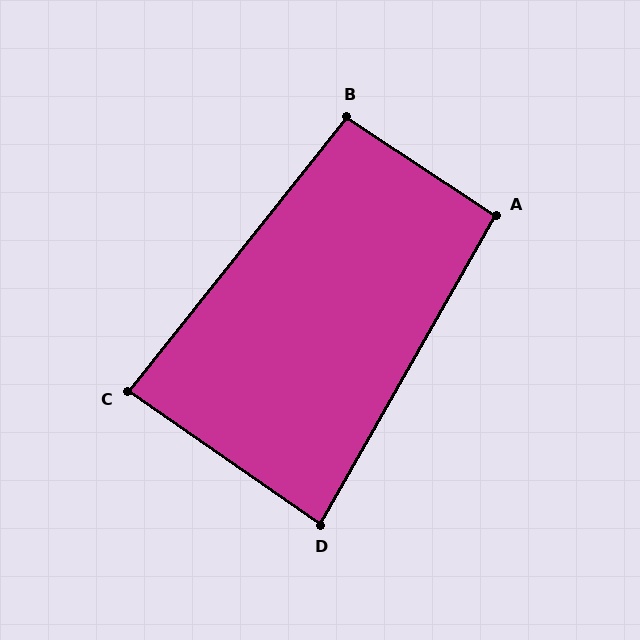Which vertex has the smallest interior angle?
D, at approximately 85 degrees.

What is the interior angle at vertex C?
Approximately 86 degrees (approximately right).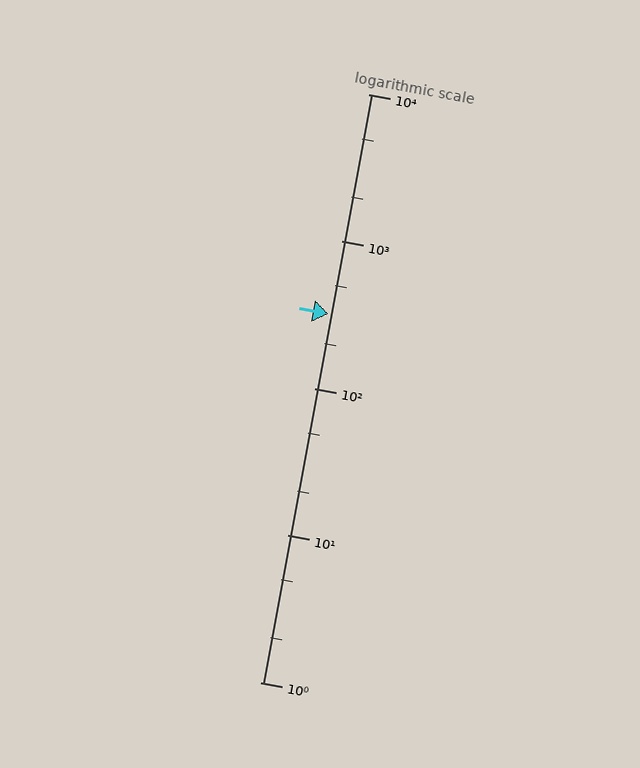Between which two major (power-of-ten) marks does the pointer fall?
The pointer is between 100 and 1000.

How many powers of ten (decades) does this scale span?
The scale spans 4 decades, from 1 to 10000.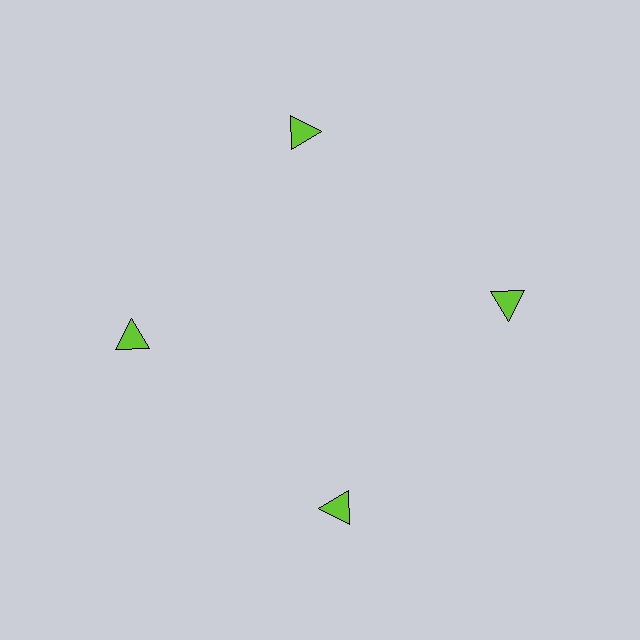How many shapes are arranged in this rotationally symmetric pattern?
There are 4 shapes, arranged in 4 groups of 1.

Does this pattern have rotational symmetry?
Yes, this pattern has 4-fold rotational symmetry. It looks the same after rotating 90 degrees around the center.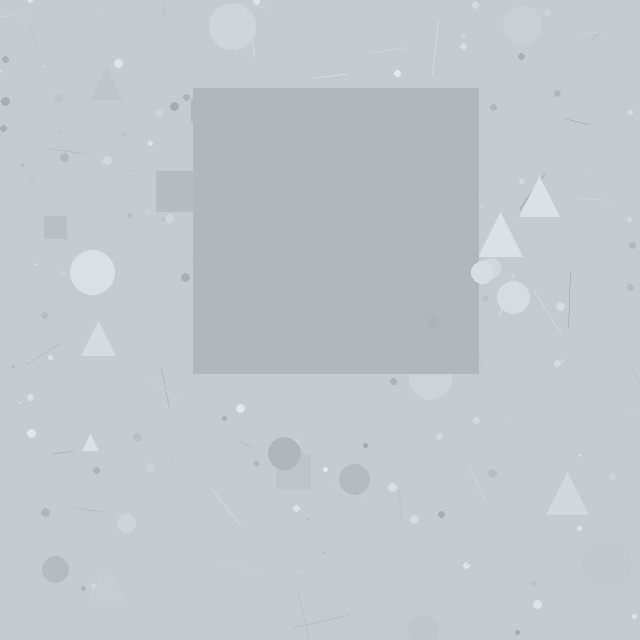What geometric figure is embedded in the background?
A square is embedded in the background.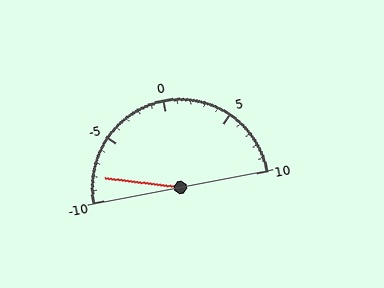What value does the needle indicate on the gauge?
The needle indicates approximately -8.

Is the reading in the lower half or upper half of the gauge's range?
The reading is in the lower half of the range (-10 to 10).